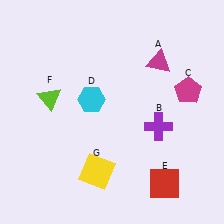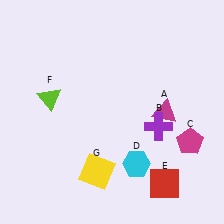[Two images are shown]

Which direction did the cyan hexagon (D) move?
The cyan hexagon (D) moved down.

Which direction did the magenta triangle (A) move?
The magenta triangle (A) moved down.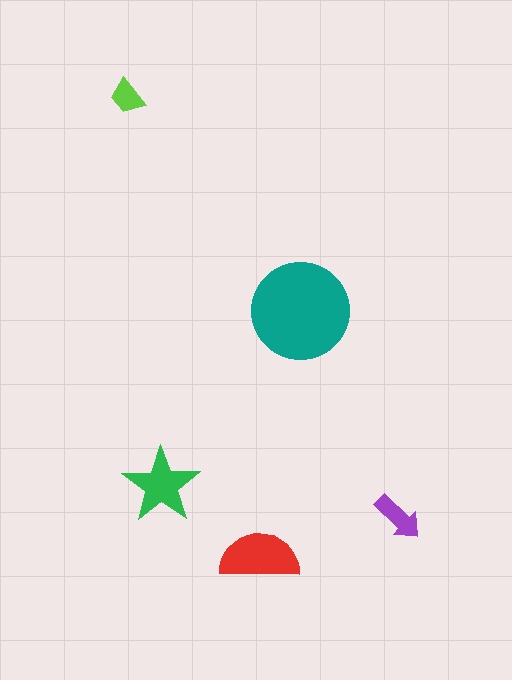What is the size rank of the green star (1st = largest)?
3rd.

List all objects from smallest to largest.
The lime trapezoid, the purple arrow, the green star, the red semicircle, the teal circle.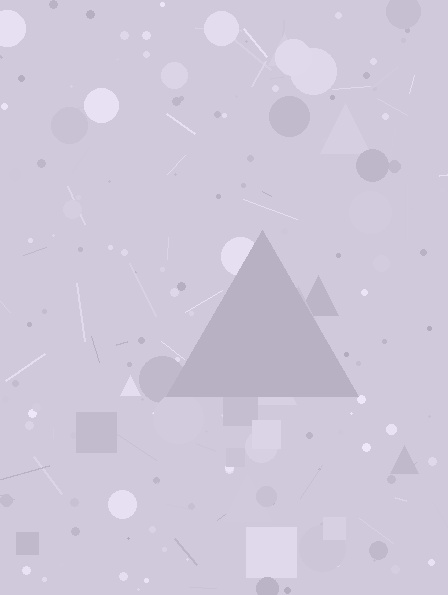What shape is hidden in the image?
A triangle is hidden in the image.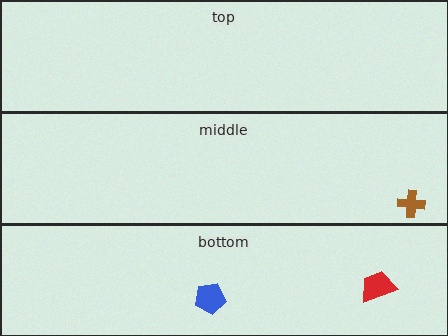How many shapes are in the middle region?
1.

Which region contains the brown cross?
The middle region.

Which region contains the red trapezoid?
The bottom region.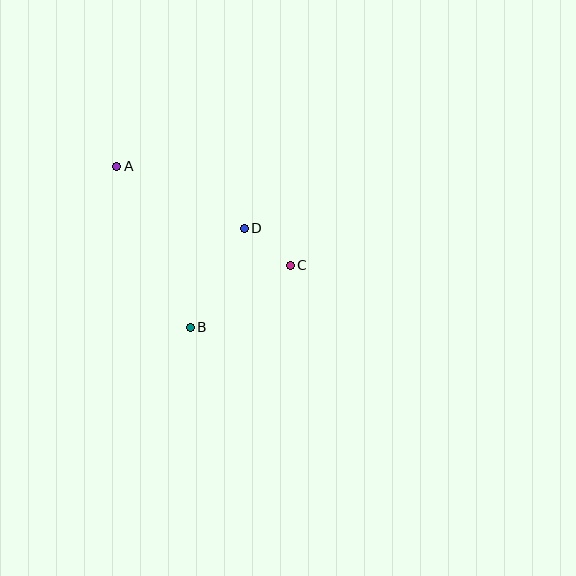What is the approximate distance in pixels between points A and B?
The distance between A and B is approximately 177 pixels.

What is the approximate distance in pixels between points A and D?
The distance between A and D is approximately 142 pixels.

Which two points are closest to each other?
Points C and D are closest to each other.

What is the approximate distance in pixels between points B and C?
The distance between B and C is approximately 117 pixels.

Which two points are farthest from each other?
Points A and C are farthest from each other.